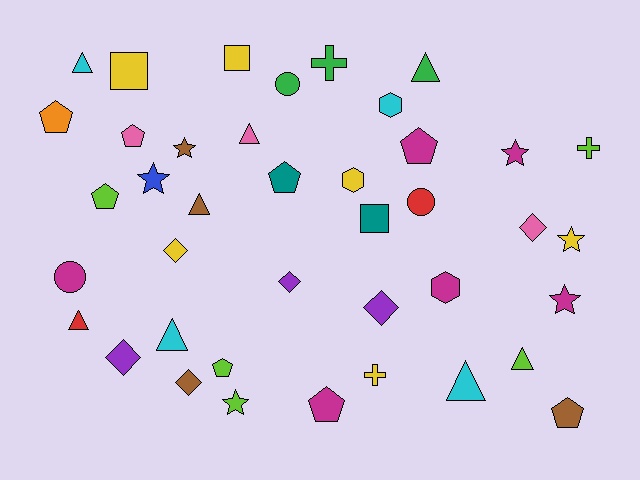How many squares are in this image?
There are 3 squares.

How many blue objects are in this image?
There is 1 blue object.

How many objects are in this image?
There are 40 objects.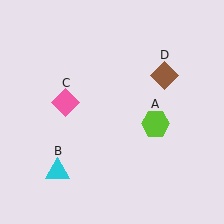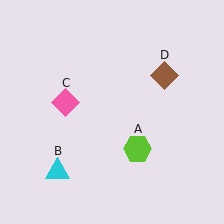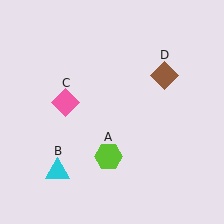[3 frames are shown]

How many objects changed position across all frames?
1 object changed position: lime hexagon (object A).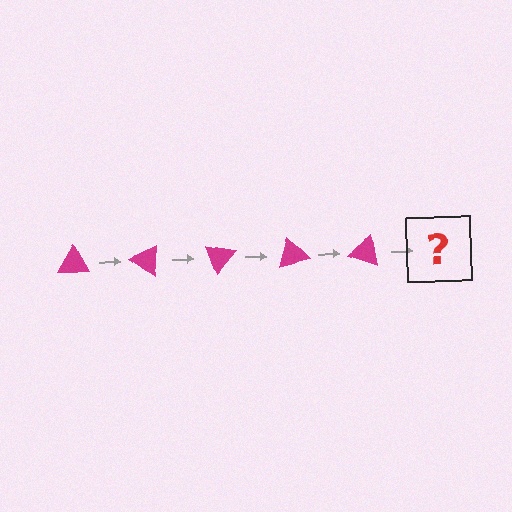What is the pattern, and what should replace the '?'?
The pattern is that the triangle rotates 35 degrees each step. The '?' should be a magenta triangle rotated 175 degrees.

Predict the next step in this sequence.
The next step is a magenta triangle rotated 175 degrees.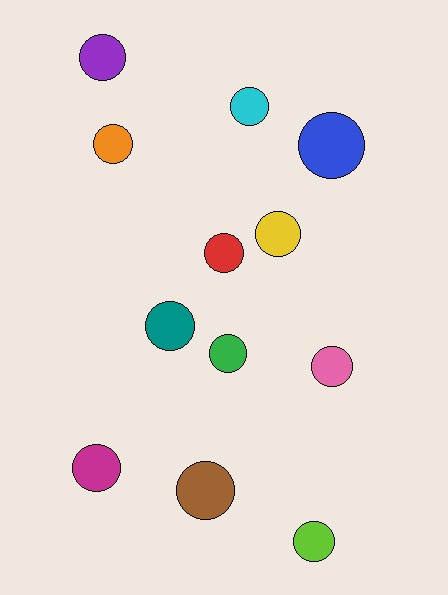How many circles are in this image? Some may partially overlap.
There are 12 circles.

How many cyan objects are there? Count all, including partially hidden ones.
There is 1 cyan object.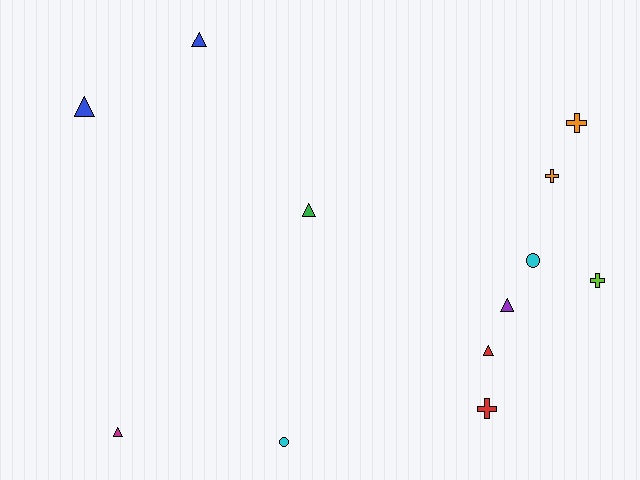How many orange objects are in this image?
There are 2 orange objects.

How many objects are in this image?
There are 12 objects.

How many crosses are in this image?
There are 4 crosses.